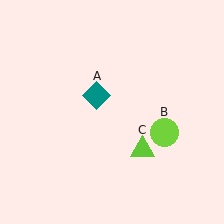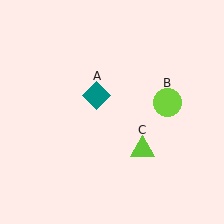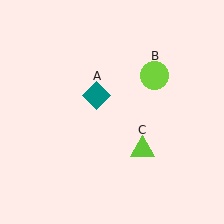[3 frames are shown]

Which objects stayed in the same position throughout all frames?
Teal diamond (object A) and lime triangle (object C) remained stationary.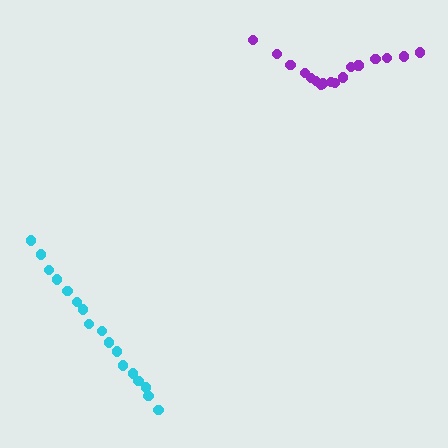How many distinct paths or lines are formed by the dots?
There are 2 distinct paths.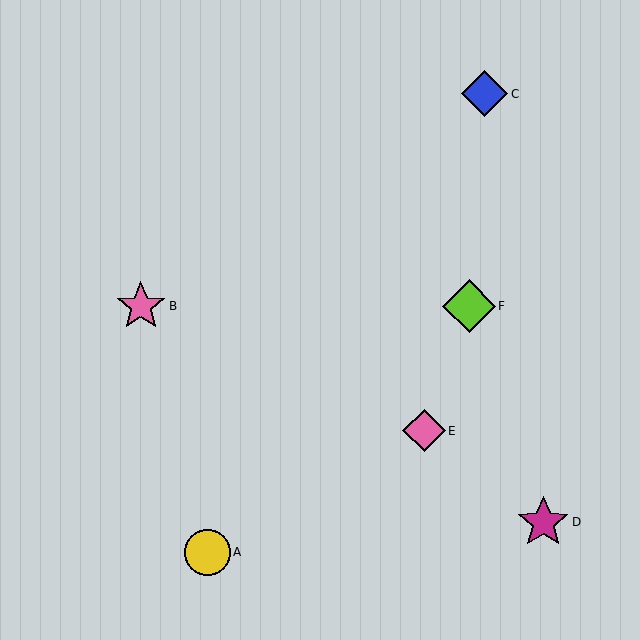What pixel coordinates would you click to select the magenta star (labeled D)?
Click at (543, 522) to select the magenta star D.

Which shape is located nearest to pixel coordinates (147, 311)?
The pink star (labeled B) at (141, 306) is nearest to that location.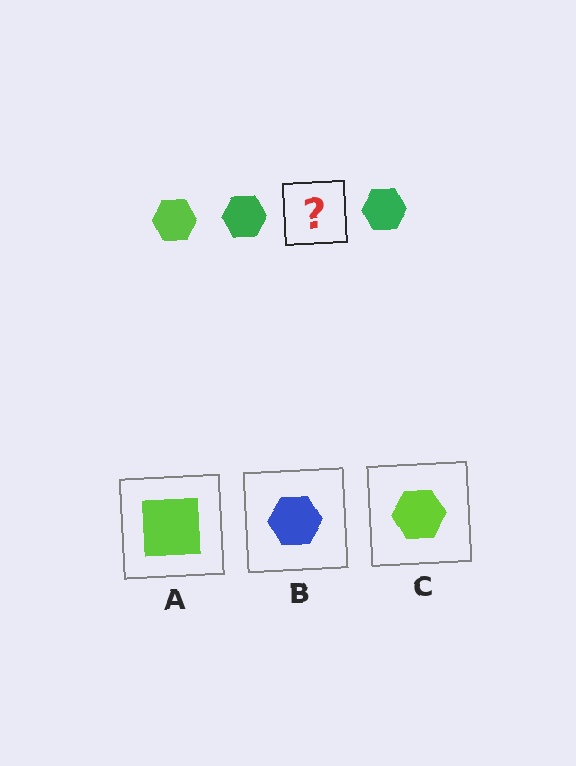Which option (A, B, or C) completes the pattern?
C.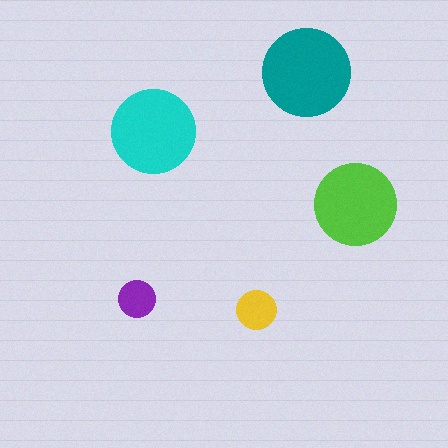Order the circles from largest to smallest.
the teal one, the cyan one, the lime one, the yellow one, the purple one.